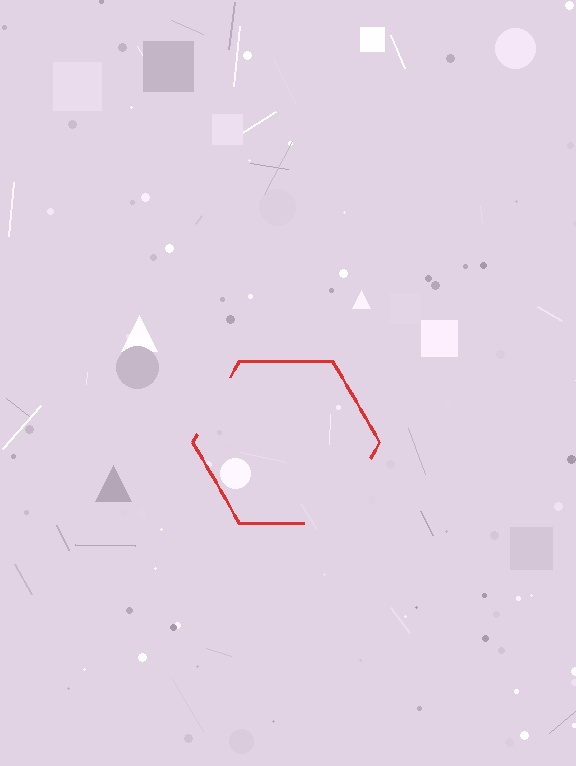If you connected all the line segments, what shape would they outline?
They would outline a hexagon.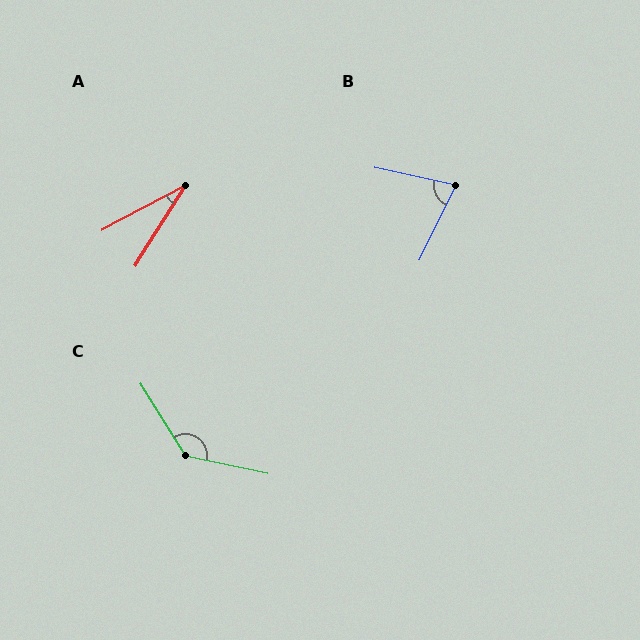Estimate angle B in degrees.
Approximately 76 degrees.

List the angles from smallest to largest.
A (30°), B (76°), C (133°).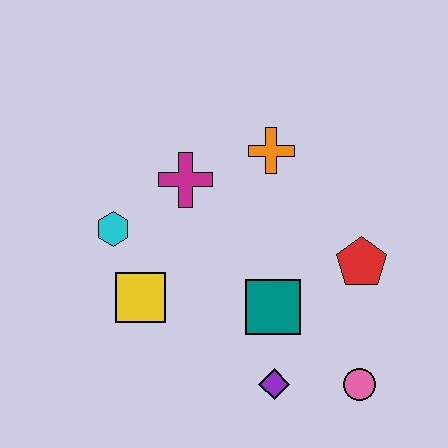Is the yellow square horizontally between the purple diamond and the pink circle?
No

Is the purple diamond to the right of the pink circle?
No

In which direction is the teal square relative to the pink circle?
The teal square is to the left of the pink circle.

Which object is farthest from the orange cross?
The pink circle is farthest from the orange cross.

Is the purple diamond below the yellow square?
Yes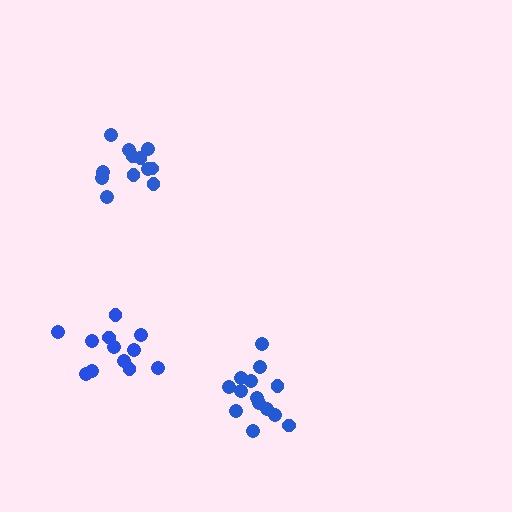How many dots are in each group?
Group 1: 14 dots, Group 2: 12 dots, Group 3: 12 dots (38 total).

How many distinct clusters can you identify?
There are 3 distinct clusters.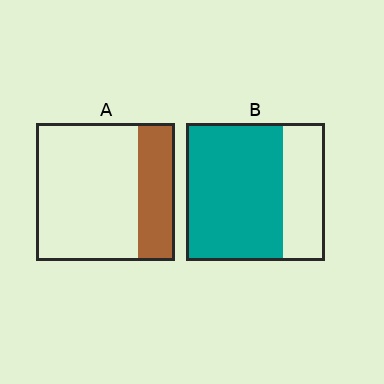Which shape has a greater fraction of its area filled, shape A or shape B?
Shape B.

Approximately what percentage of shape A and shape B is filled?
A is approximately 25% and B is approximately 70%.